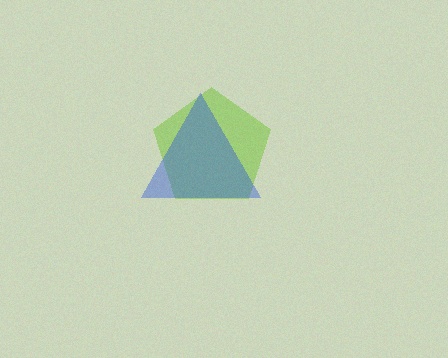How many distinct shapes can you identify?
There are 2 distinct shapes: a lime pentagon, a blue triangle.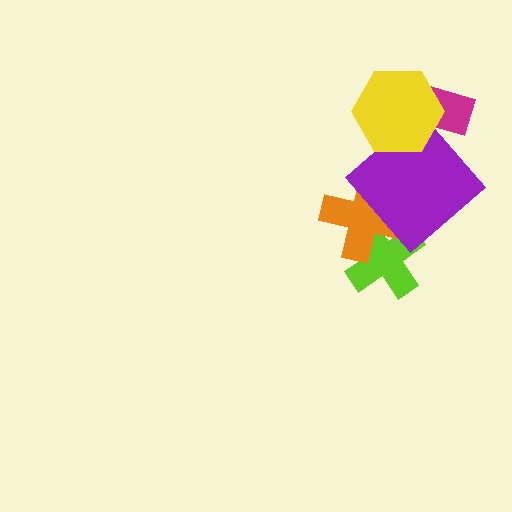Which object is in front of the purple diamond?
The yellow hexagon is in front of the purple diamond.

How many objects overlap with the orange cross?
2 objects overlap with the orange cross.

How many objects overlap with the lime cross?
1 object overlaps with the lime cross.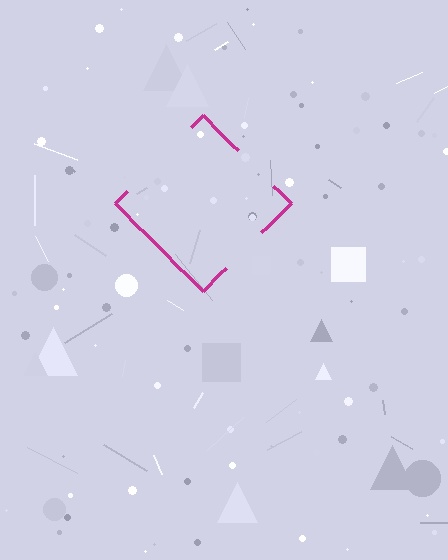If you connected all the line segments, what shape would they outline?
They would outline a diamond.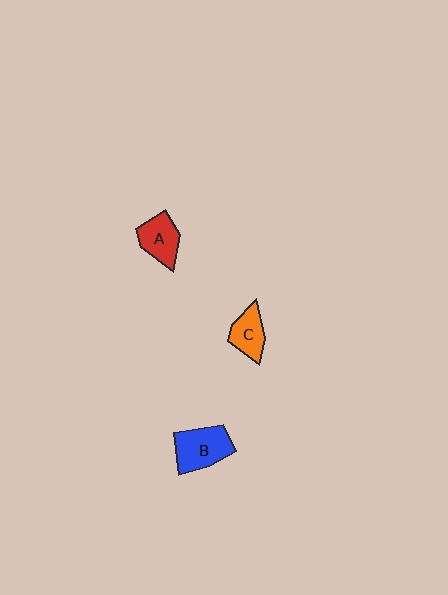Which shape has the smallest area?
Shape C (orange).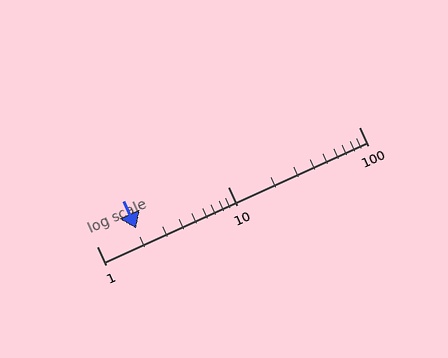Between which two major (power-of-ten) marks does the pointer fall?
The pointer is between 1 and 10.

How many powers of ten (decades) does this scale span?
The scale spans 2 decades, from 1 to 100.